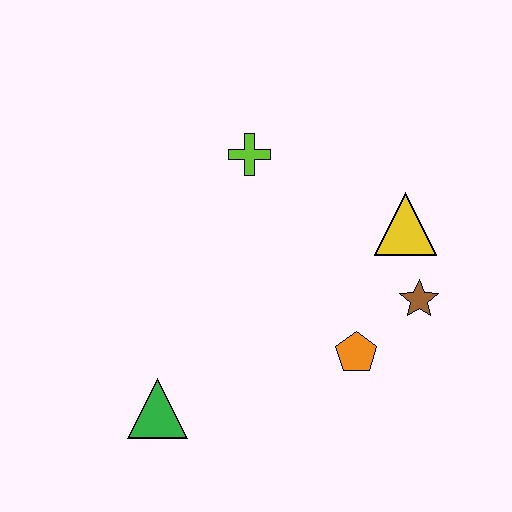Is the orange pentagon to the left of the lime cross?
No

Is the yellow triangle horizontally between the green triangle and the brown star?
Yes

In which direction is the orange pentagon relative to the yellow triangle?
The orange pentagon is below the yellow triangle.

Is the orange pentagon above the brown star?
No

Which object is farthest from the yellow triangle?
The green triangle is farthest from the yellow triangle.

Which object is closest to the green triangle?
The orange pentagon is closest to the green triangle.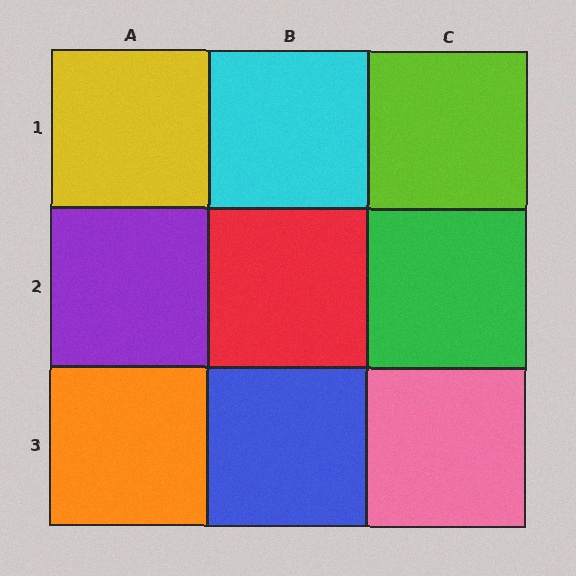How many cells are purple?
1 cell is purple.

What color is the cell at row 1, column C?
Lime.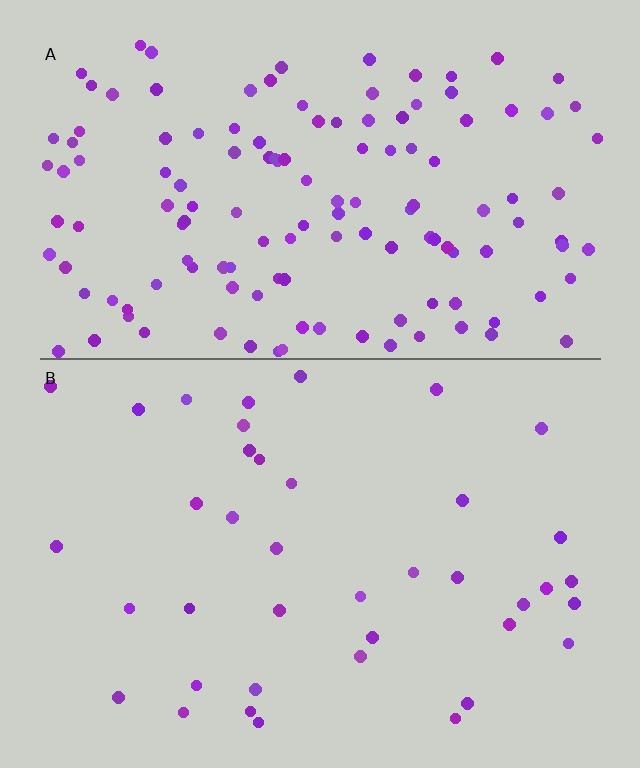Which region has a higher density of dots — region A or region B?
A (the top).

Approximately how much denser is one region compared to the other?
Approximately 3.4× — region A over region B.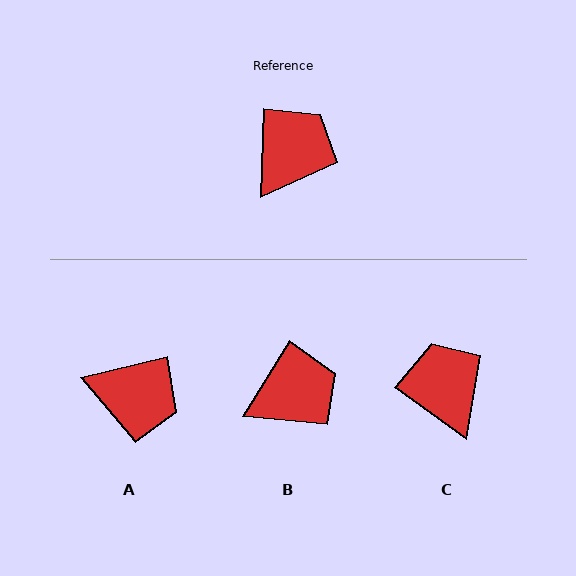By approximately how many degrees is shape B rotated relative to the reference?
Approximately 29 degrees clockwise.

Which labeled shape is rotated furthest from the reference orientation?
A, about 74 degrees away.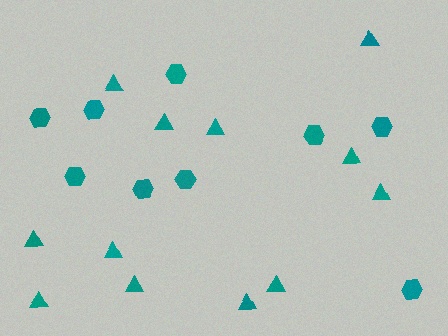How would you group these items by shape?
There are 2 groups: one group of hexagons (9) and one group of triangles (12).